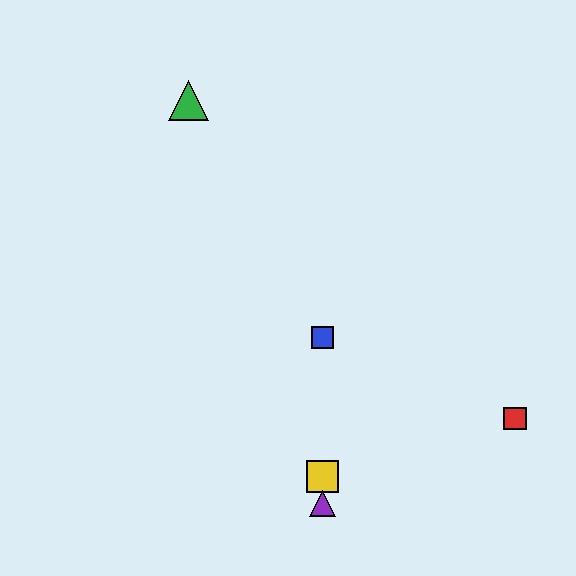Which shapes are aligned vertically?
The blue square, the yellow square, the purple triangle are aligned vertically.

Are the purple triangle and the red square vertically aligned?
No, the purple triangle is at x≈322 and the red square is at x≈515.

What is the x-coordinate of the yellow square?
The yellow square is at x≈322.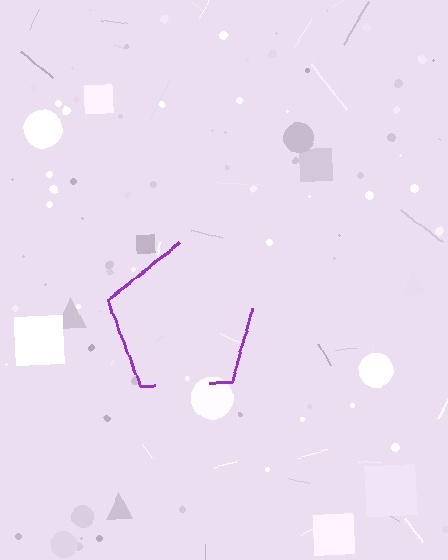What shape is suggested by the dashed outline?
The dashed outline suggests a pentagon.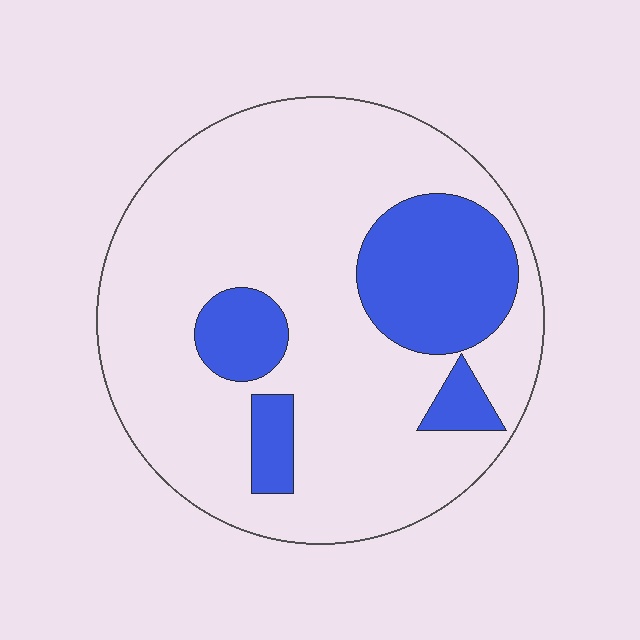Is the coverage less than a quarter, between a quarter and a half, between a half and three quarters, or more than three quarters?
Less than a quarter.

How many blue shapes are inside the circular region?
4.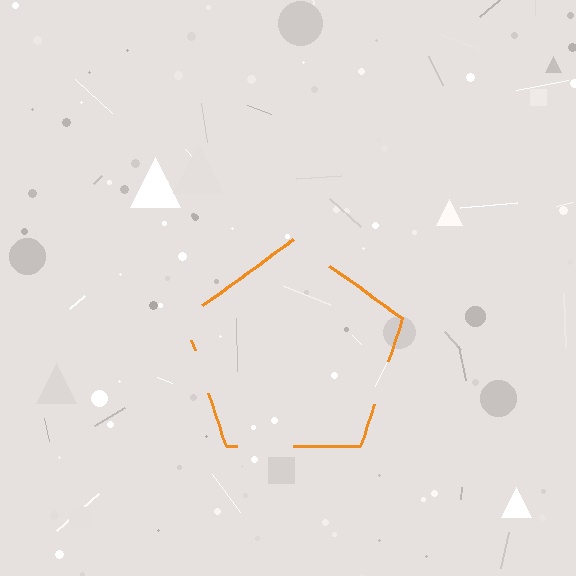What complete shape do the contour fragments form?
The contour fragments form a pentagon.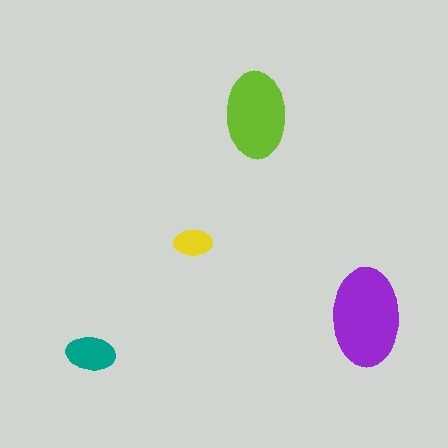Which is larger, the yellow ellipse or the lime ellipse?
The lime one.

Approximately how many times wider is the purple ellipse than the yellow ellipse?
About 2.5 times wider.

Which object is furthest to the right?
The purple ellipse is rightmost.